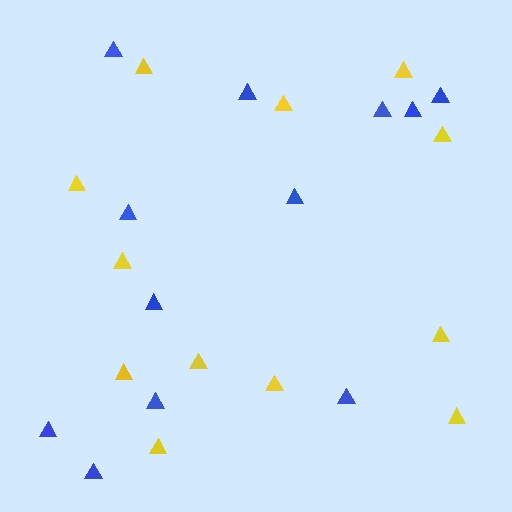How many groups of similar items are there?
There are 2 groups: one group of blue triangles (12) and one group of yellow triangles (12).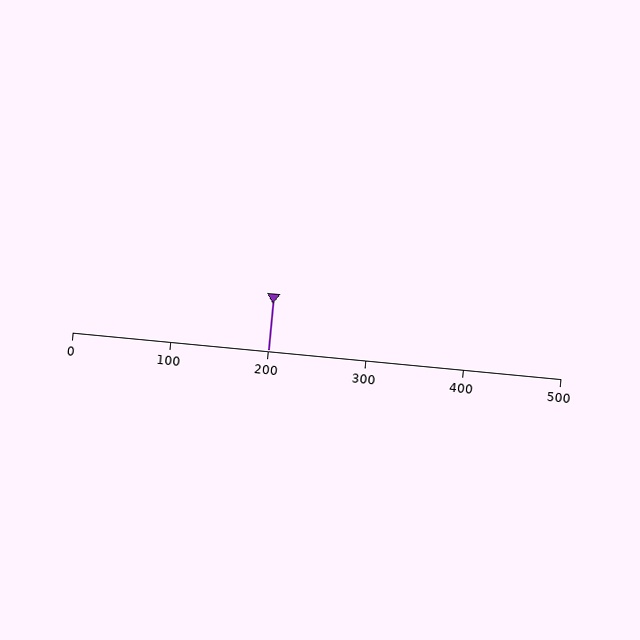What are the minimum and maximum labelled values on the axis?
The axis runs from 0 to 500.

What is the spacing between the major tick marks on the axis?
The major ticks are spaced 100 apart.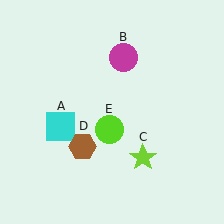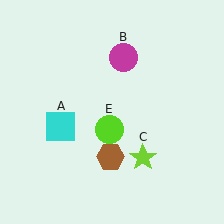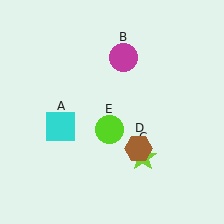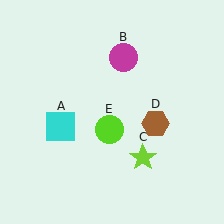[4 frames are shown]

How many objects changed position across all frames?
1 object changed position: brown hexagon (object D).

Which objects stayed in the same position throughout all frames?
Cyan square (object A) and magenta circle (object B) and lime star (object C) and lime circle (object E) remained stationary.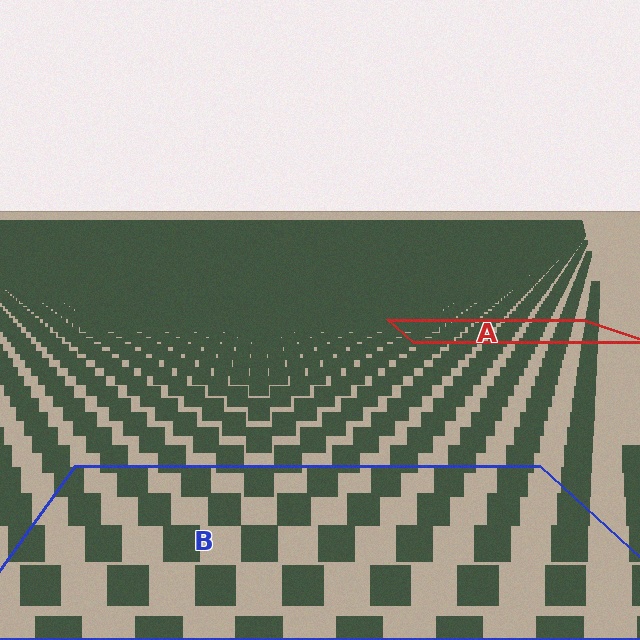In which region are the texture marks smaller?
The texture marks are smaller in region A, because it is farther away.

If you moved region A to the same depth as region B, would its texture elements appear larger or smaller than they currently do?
They would appear larger. At a closer depth, the same texture elements are projected at a bigger on-screen size.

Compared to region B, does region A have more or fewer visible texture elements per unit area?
Region A has more texture elements per unit area — they are packed more densely because it is farther away.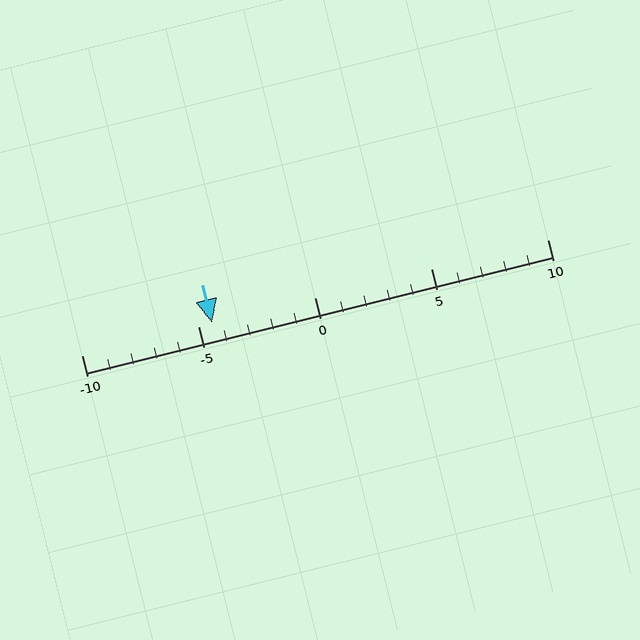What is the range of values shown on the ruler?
The ruler shows values from -10 to 10.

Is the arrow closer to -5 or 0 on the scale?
The arrow is closer to -5.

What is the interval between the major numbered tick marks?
The major tick marks are spaced 5 units apart.